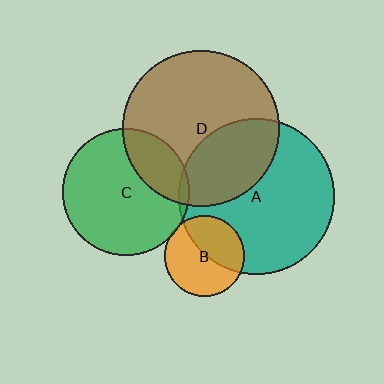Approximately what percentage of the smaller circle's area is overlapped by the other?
Approximately 5%.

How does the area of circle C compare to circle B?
Approximately 2.5 times.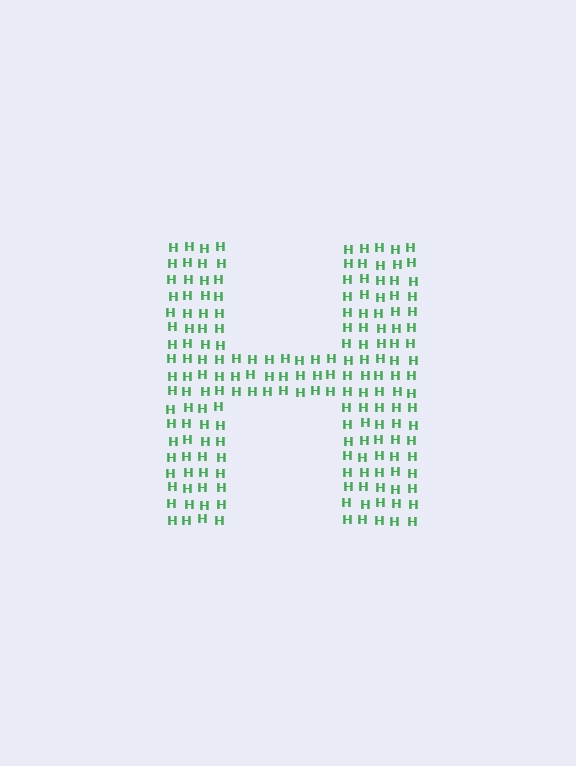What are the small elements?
The small elements are letter H's.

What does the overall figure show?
The overall figure shows the letter H.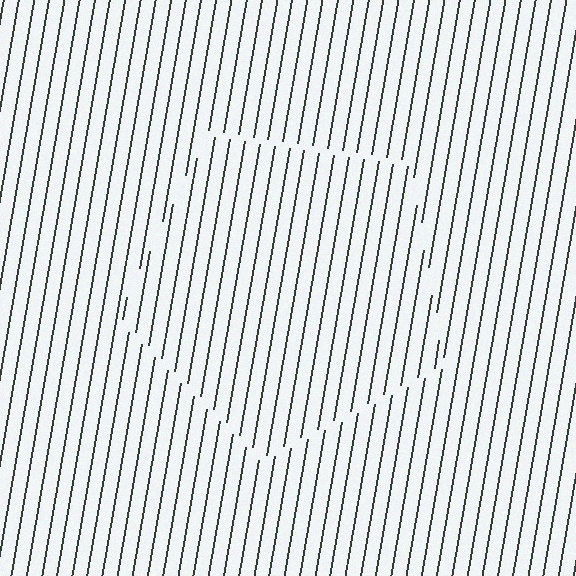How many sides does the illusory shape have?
5 sides — the line-ends trace a pentagon.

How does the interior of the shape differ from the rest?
The interior of the shape contains the same grating, shifted by half a period — the contour is defined by the phase discontinuity where line-ends from the inner and outer gratings abut.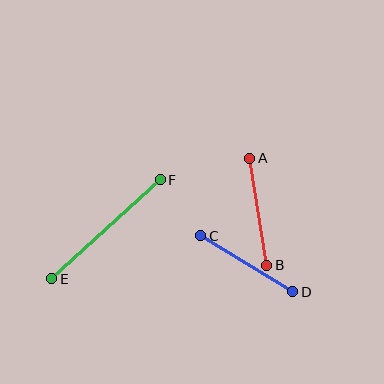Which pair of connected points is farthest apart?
Points E and F are farthest apart.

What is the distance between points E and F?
The distance is approximately 147 pixels.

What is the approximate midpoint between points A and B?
The midpoint is at approximately (258, 212) pixels.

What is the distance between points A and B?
The distance is approximately 108 pixels.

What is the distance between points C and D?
The distance is approximately 108 pixels.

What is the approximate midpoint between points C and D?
The midpoint is at approximately (247, 264) pixels.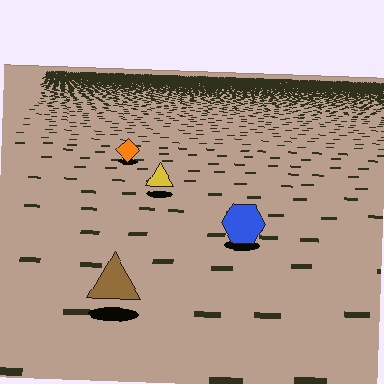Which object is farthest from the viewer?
The orange diamond is farthest from the viewer. It appears smaller and the ground texture around it is denser.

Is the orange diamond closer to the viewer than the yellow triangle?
No. The yellow triangle is closer — you can tell from the texture gradient: the ground texture is coarser near it.